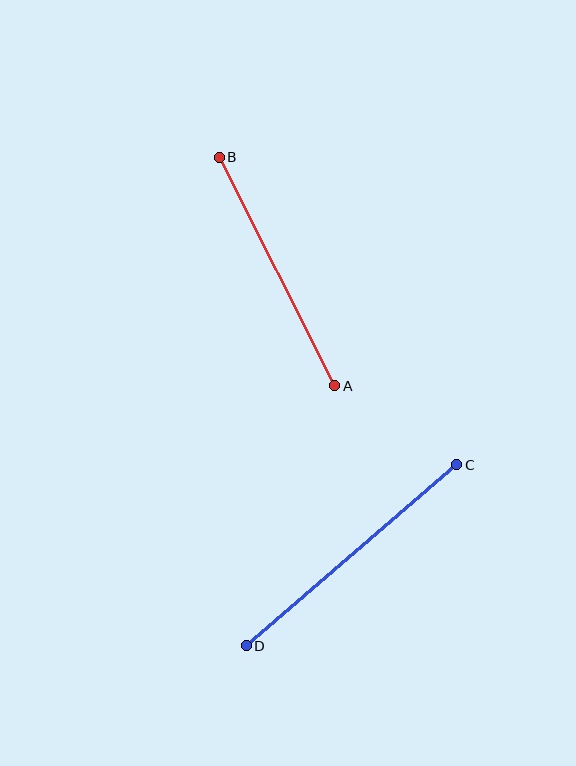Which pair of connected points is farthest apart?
Points C and D are farthest apart.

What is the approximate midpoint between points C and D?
The midpoint is at approximately (351, 555) pixels.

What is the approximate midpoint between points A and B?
The midpoint is at approximately (277, 272) pixels.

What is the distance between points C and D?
The distance is approximately 278 pixels.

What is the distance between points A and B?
The distance is approximately 256 pixels.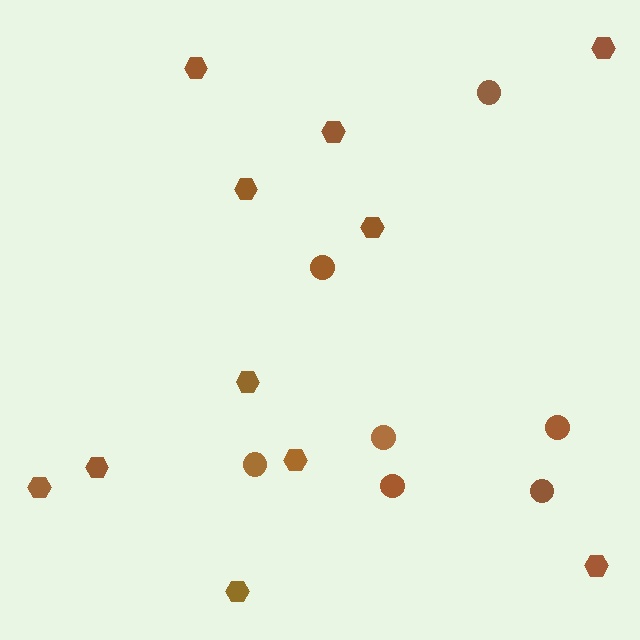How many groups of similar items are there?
There are 2 groups: one group of circles (7) and one group of hexagons (11).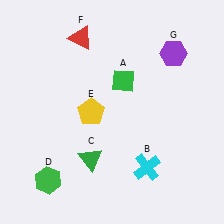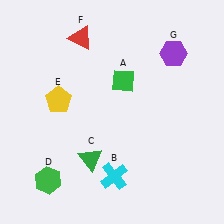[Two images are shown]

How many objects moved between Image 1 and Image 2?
2 objects moved between the two images.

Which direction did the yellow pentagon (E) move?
The yellow pentagon (E) moved left.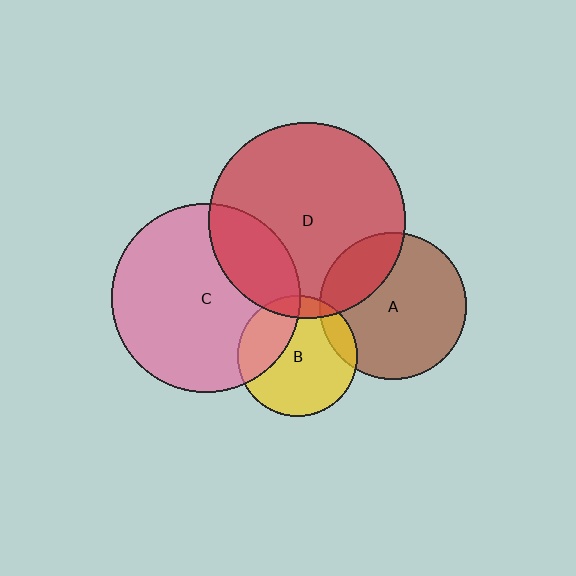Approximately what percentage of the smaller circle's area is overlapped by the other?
Approximately 25%.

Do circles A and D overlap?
Yes.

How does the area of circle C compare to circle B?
Approximately 2.5 times.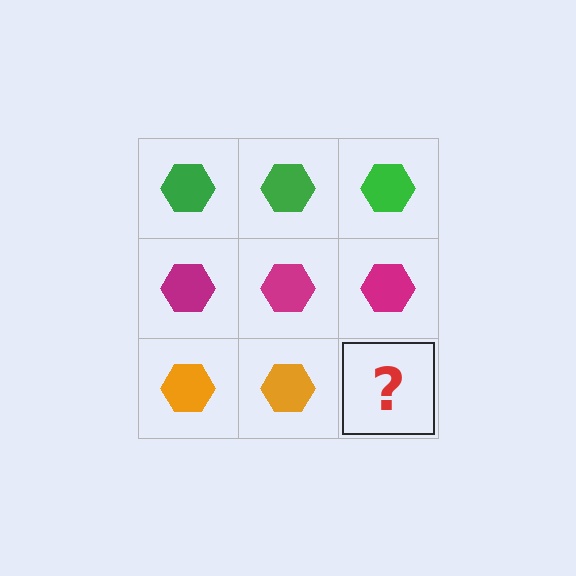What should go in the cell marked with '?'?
The missing cell should contain an orange hexagon.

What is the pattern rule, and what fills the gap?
The rule is that each row has a consistent color. The gap should be filled with an orange hexagon.